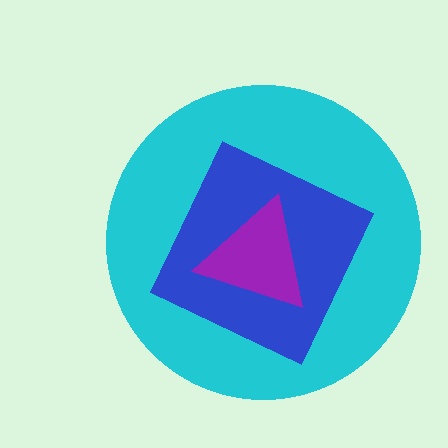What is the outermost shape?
The cyan circle.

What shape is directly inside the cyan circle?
The blue square.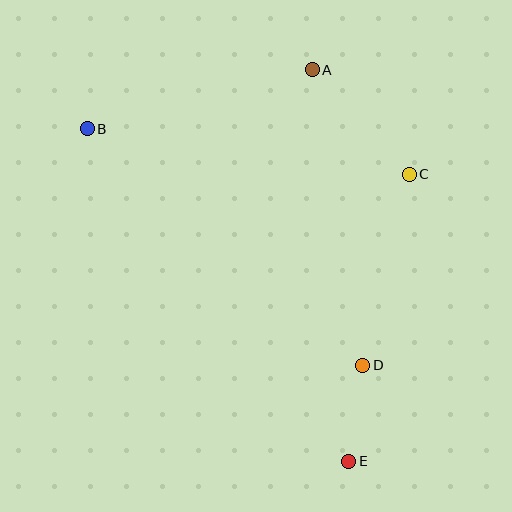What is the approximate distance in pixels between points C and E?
The distance between C and E is approximately 293 pixels.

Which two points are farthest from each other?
Points B and E are farthest from each other.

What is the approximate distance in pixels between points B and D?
The distance between B and D is approximately 363 pixels.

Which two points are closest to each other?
Points D and E are closest to each other.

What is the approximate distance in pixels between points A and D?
The distance between A and D is approximately 300 pixels.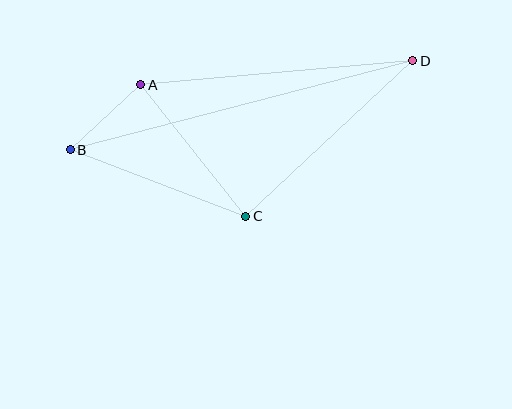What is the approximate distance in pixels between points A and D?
The distance between A and D is approximately 273 pixels.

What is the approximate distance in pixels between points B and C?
The distance between B and C is approximately 187 pixels.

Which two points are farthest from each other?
Points B and D are farthest from each other.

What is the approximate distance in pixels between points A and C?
The distance between A and C is approximately 168 pixels.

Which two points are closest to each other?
Points A and B are closest to each other.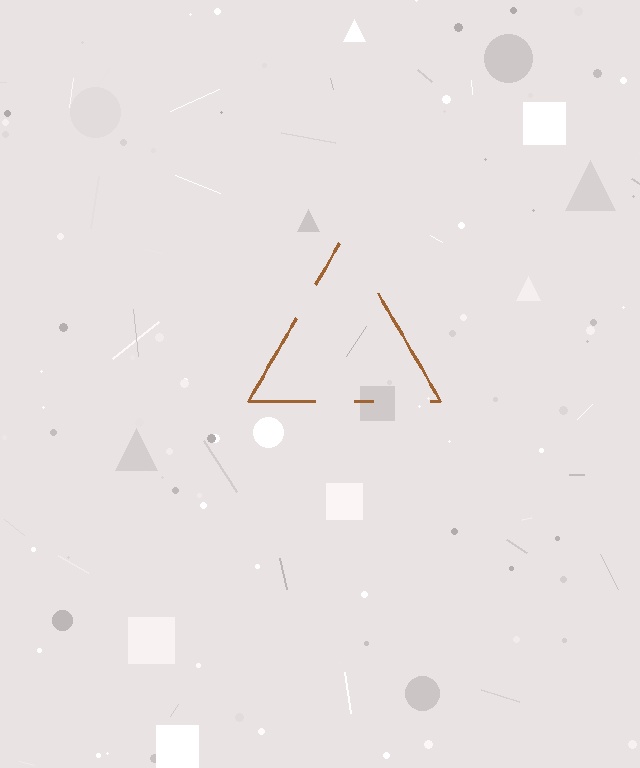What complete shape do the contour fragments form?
The contour fragments form a triangle.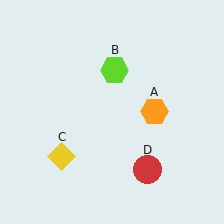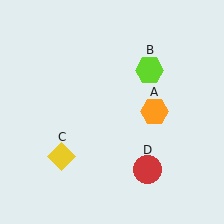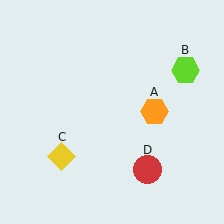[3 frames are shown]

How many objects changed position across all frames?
1 object changed position: lime hexagon (object B).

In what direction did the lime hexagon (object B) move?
The lime hexagon (object B) moved right.